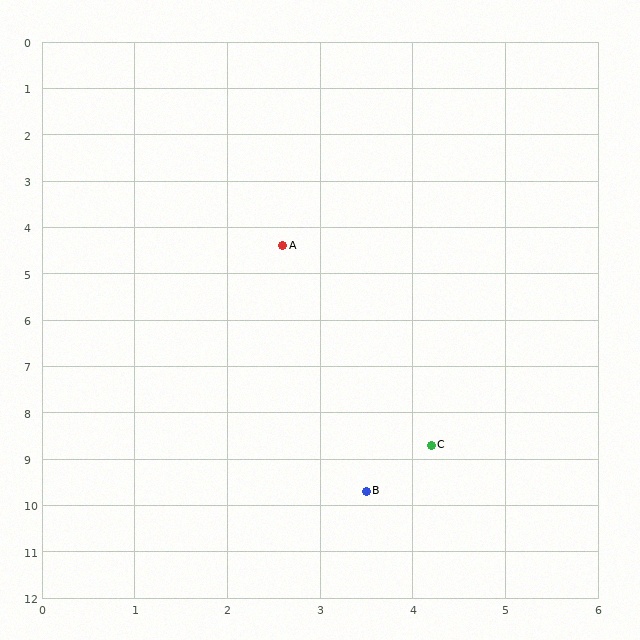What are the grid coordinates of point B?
Point B is at approximately (3.5, 9.7).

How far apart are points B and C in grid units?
Points B and C are about 1.2 grid units apart.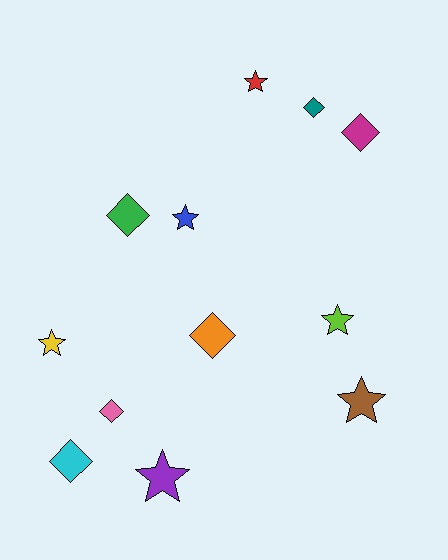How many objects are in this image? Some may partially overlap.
There are 12 objects.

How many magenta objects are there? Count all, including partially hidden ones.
There is 1 magenta object.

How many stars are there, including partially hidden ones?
There are 6 stars.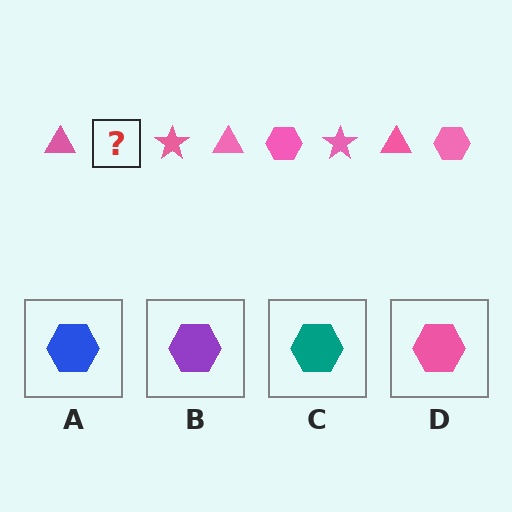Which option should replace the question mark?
Option D.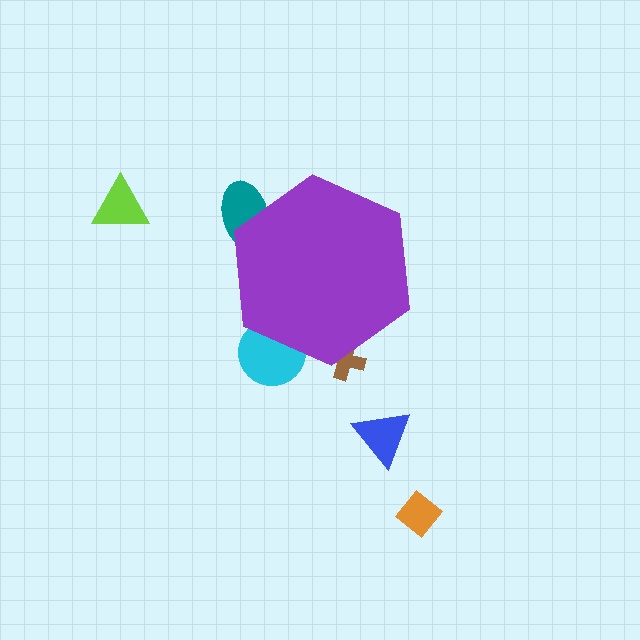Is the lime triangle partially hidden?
No, the lime triangle is fully visible.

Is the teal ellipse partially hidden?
Yes, the teal ellipse is partially hidden behind the purple hexagon.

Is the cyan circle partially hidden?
Yes, the cyan circle is partially hidden behind the purple hexagon.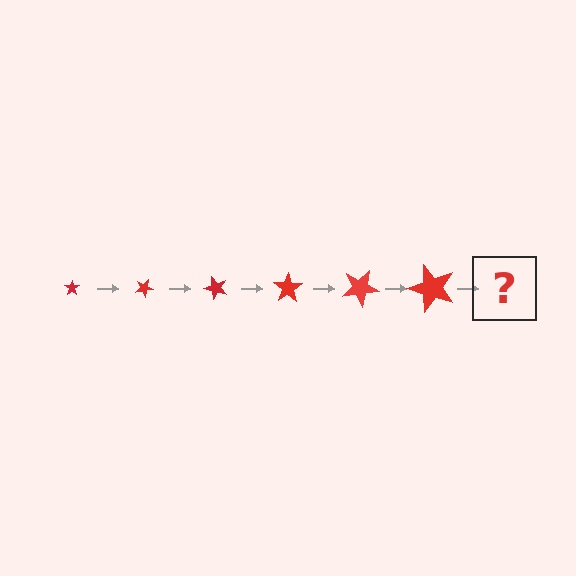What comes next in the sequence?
The next element should be a star, larger than the previous one and rotated 150 degrees from the start.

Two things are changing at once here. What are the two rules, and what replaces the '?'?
The two rules are that the star grows larger each step and it rotates 25 degrees each step. The '?' should be a star, larger than the previous one and rotated 150 degrees from the start.